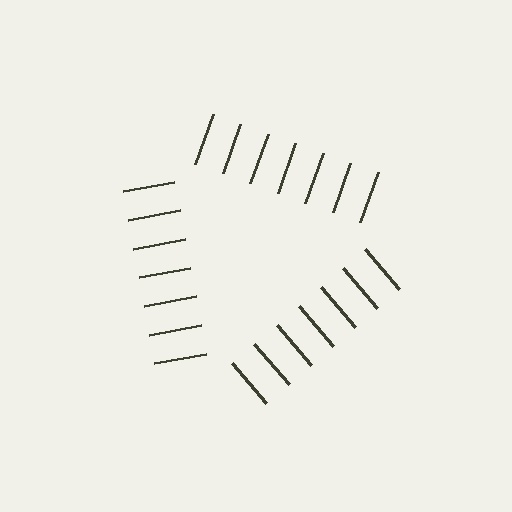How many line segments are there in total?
21 — 7 along each of the 3 edges.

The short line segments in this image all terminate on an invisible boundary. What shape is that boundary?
An illusory triangle — the line segments terminate on its edges but no continuous stroke is drawn.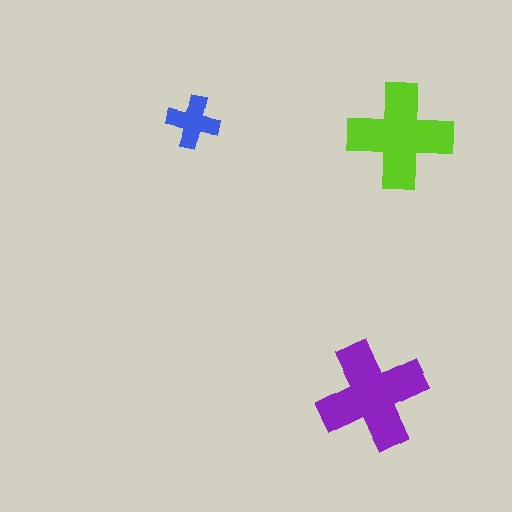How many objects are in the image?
There are 3 objects in the image.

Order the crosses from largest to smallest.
the purple one, the lime one, the blue one.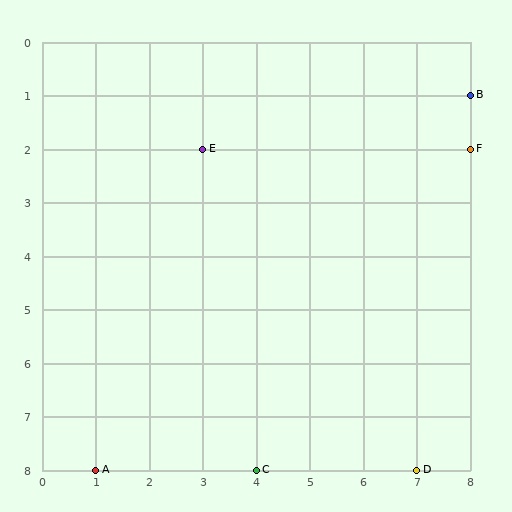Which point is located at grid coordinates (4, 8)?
Point C is at (4, 8).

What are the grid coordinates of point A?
Point A is at grid coordinates (1, 8).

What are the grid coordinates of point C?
Point C is at grid coordinates (4, 8).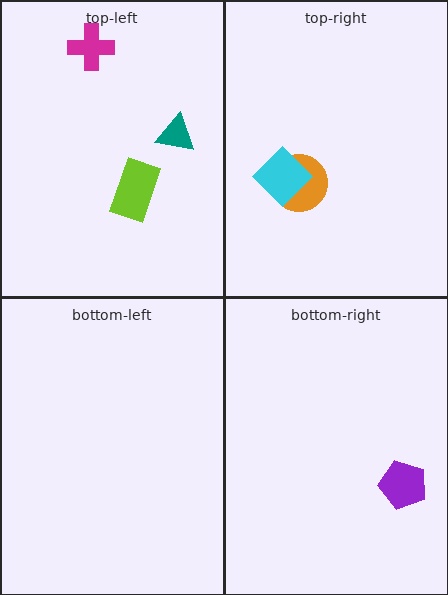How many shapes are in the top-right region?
2.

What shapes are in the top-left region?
The magenta cross, the teal triangle, the lime rectangle.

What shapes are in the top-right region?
The orange circle, the cyan diamond.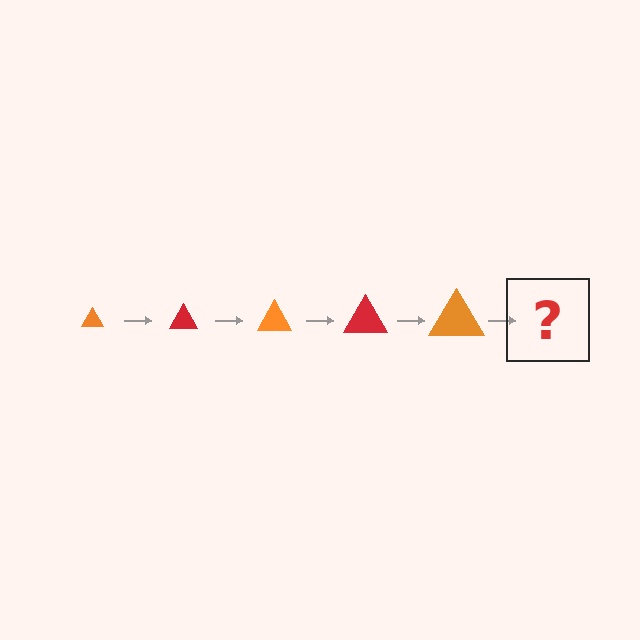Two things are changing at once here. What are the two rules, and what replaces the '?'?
The two rules are that the triangle grows larger each step and the color cycles through orange and red. The '?' should be a red triangle, larger than the previous one.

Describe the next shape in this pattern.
It should be a red triangle, larger than the previous one.